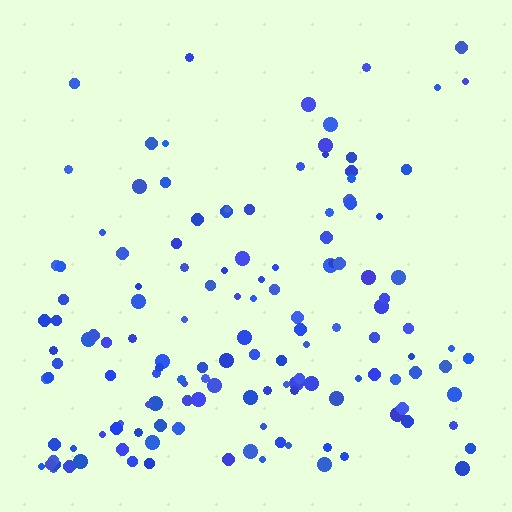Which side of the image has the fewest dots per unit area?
The top.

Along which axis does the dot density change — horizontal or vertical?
Vertical.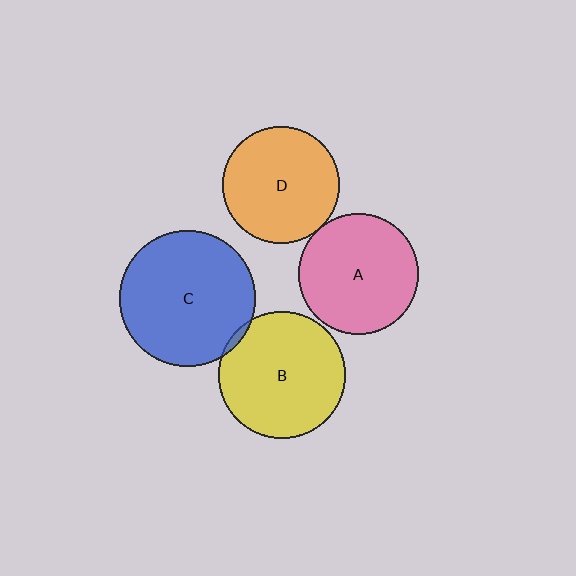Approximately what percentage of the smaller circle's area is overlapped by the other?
Approximately 5%.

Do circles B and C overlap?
Yes.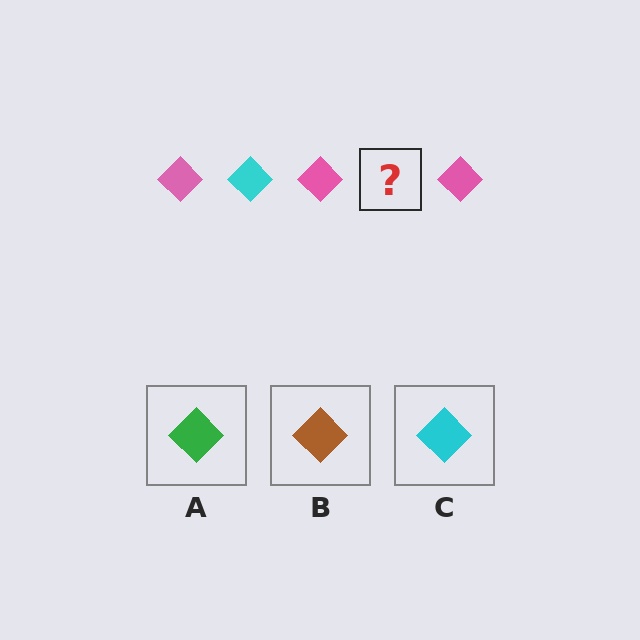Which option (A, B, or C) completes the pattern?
C.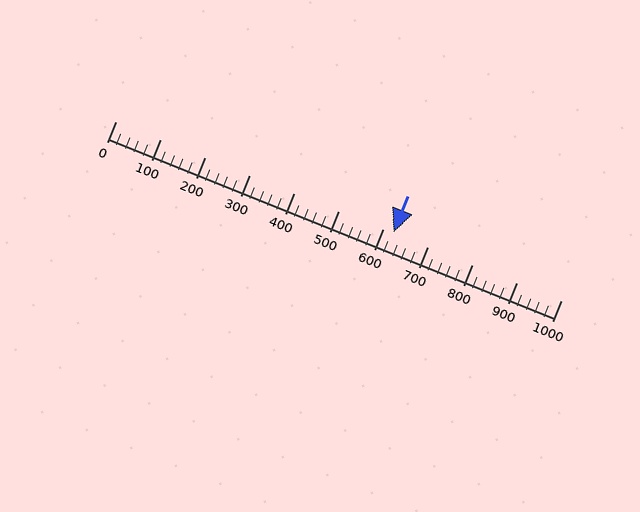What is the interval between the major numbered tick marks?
The major tick marks are spaced 100 units apart.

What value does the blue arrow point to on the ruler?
The blue arrow points to approximately 624.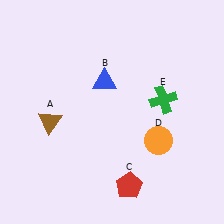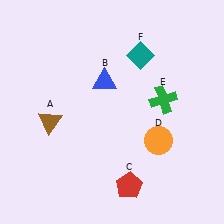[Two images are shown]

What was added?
A teal diamond (F) was added in Image 2.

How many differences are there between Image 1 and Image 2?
There is 1 difference between the two images.